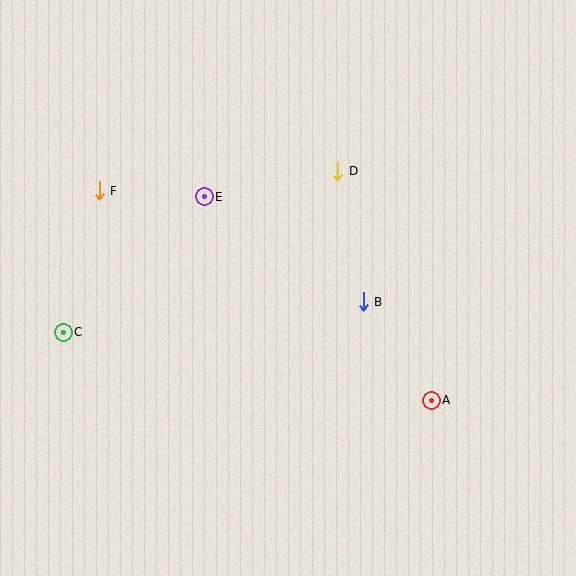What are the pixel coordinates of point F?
Point F is at (99, 191).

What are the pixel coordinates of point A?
Point A is at (431, 400).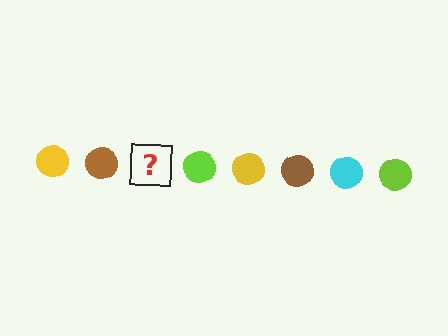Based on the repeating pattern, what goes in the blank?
The blank should be a cyan circle.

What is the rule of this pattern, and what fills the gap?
The rule is that the pattern cycles through yellow, brown, cyan, lime circles. The gap should be filled with a cyan circle.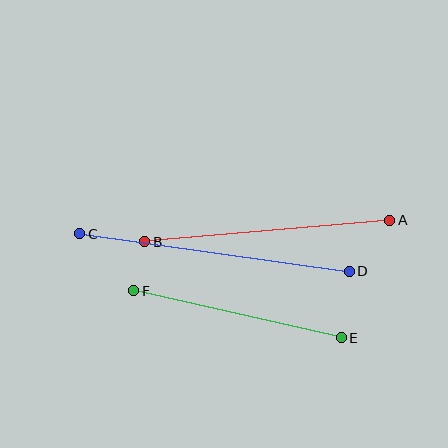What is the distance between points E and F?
The distance is approximately 213 pixels.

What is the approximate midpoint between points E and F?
The midpoint is at approximately (237, 314) pixels.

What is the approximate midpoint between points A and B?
The midpoint is at approximately (267, 231) pixels.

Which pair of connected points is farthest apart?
Points C and D are farthest apart.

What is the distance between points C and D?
The distance is approximately 272 pixels.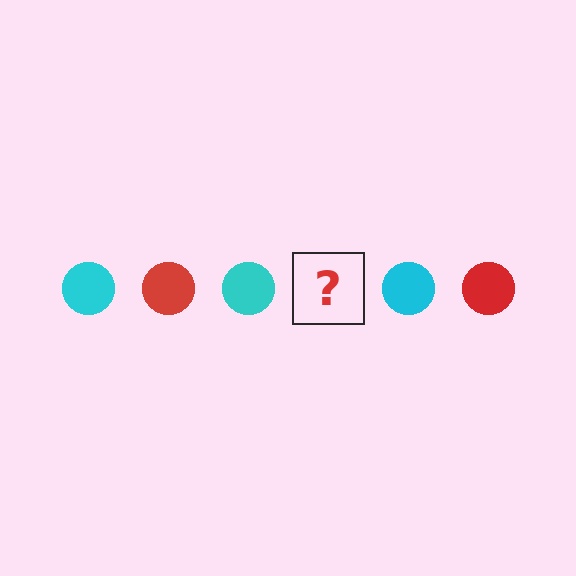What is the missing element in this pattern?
The missing element is a red circle.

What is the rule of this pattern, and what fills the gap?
The rule is that the pattern cycles through cyan, red circles. The gap should be filled with a red circle.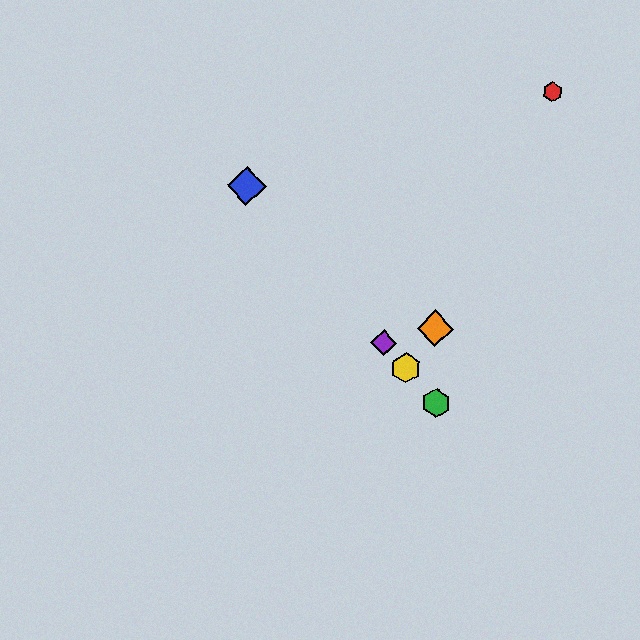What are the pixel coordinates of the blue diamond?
The blue diamond is at (247, 186).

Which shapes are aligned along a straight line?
The blue diamond, the green hexagon, the yellow hexagon, the purple diamond are aligned along a straight line.